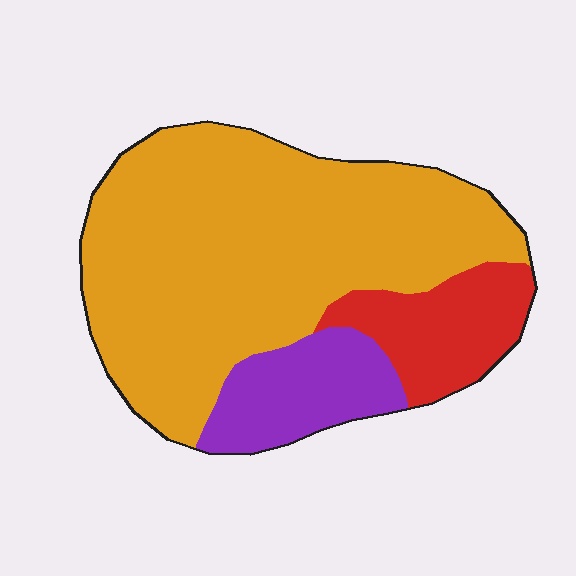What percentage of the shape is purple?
Purple takes up about one sixth (1/6) of the shape.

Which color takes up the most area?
Orange, at roughly 70%.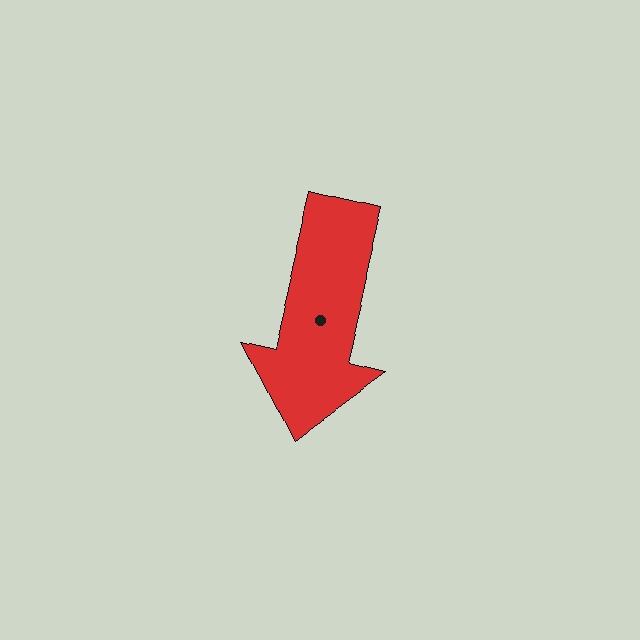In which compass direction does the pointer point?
South.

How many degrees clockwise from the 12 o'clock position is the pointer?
Approximately 193 degrees.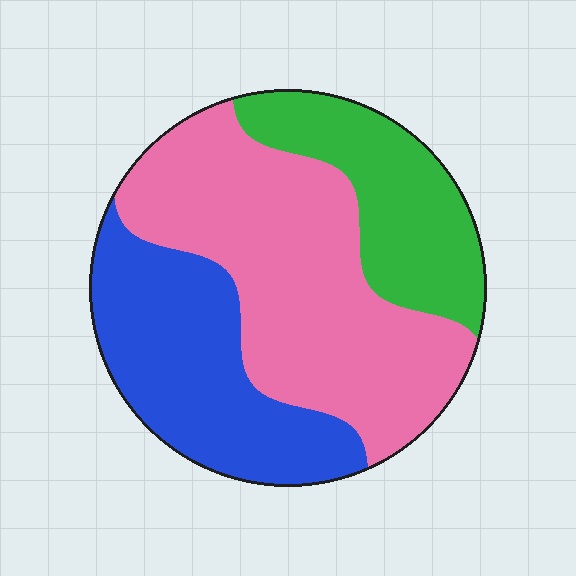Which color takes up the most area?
Pink, at roughly 45%.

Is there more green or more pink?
Pink.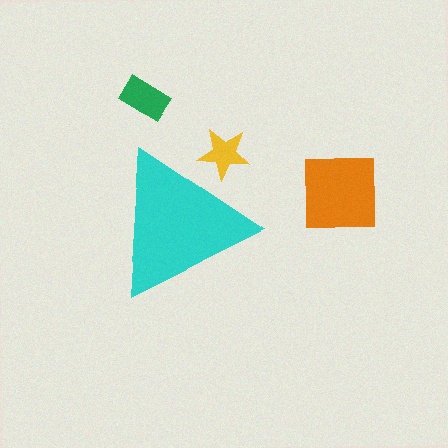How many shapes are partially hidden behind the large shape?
1 shape is partially hidden.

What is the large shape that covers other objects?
A cyan triangle.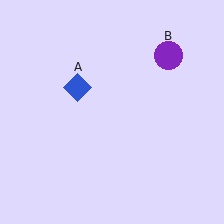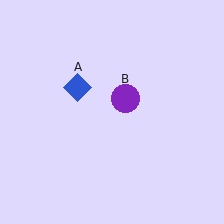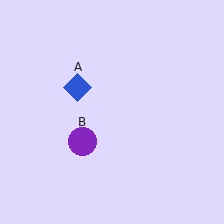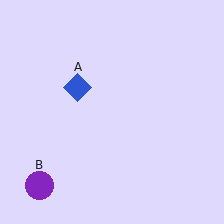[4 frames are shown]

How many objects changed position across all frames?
1 object changed position: purple circle (object B).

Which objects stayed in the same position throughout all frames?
Blue diamond (object A) remained stationary.